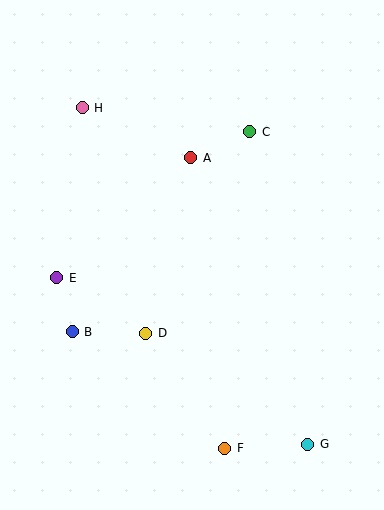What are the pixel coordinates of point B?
Point B is at (72, 332).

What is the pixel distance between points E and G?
The distance between E and G is 301 pixels.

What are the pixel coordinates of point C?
Point C is at (250, 132).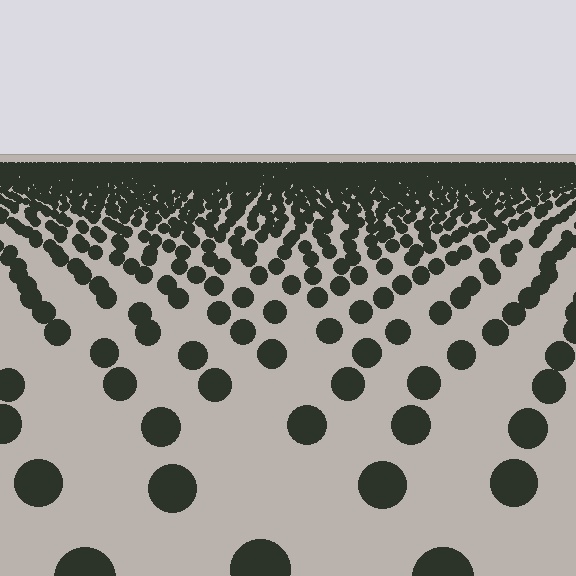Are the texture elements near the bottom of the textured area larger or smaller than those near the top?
Larger. Near the bottom, elements are closer to the viewer and appear at a bigger on-screen size.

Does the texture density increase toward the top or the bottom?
Density increases toward the top.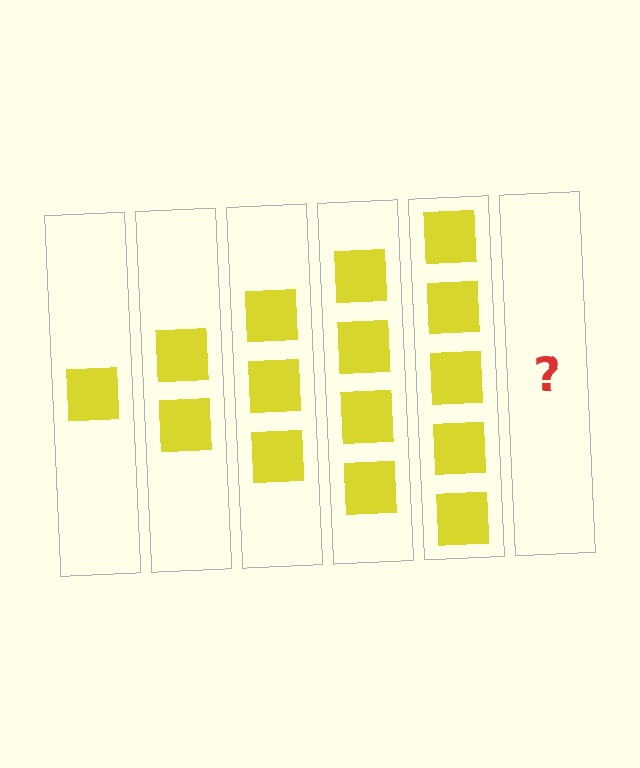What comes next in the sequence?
The next element should be 6 squares.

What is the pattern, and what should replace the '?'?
The pattern is that each step adds one more square. The '?' should be 6 squares.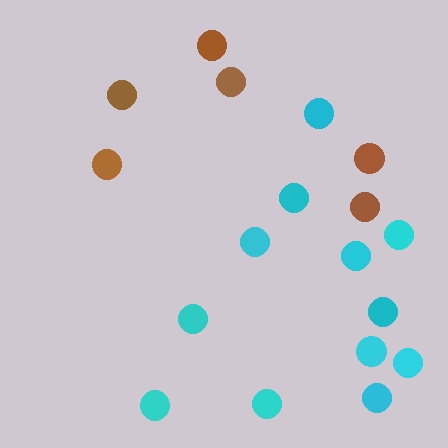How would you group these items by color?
There are 2 groups: one group of cyan circles (12) and one group of brown circles (6).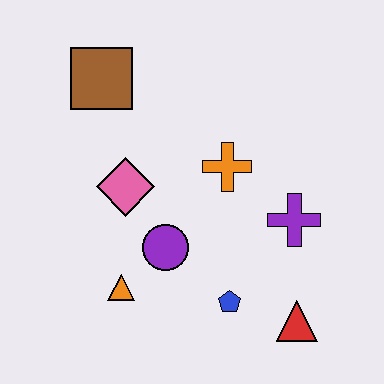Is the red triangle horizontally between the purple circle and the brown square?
No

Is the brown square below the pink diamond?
No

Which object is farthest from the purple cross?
The brown square is farthest from the purple cross.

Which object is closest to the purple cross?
The orange cross is closest to the purple cross.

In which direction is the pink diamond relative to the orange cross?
The pink diamond is to the left of the orange cross.